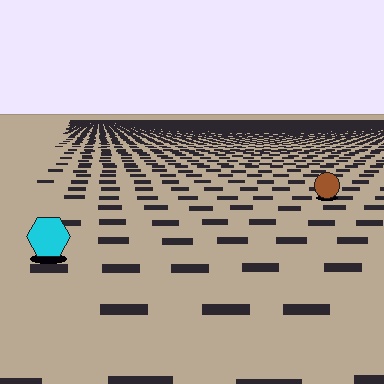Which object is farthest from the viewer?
The brown circle is farthest from the viewer. It appears smaller and the ground texture around it is denser.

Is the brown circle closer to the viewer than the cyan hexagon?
No. The cyan hexagon is closer — you can tell from the texture gradient: the ground texture is coarser near it.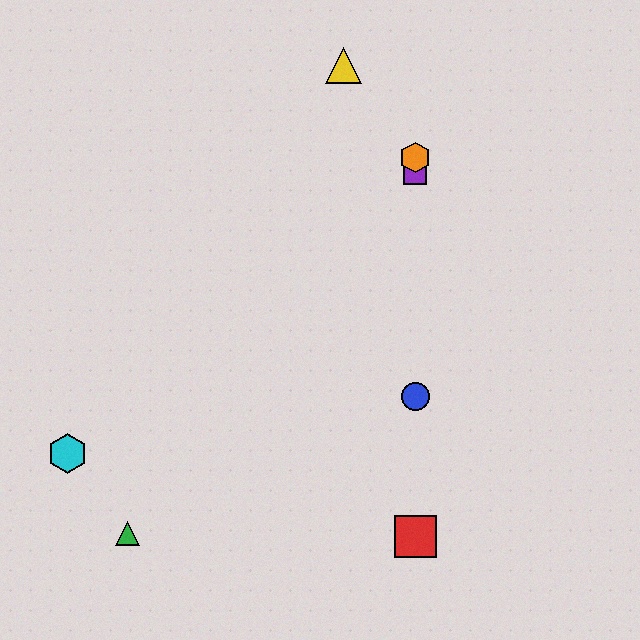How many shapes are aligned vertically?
4 shapes (the red square, the blue circle, the purple square, the orange hexagon) are aligned vertically.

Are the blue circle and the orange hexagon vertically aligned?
Yes, both are at x≈415.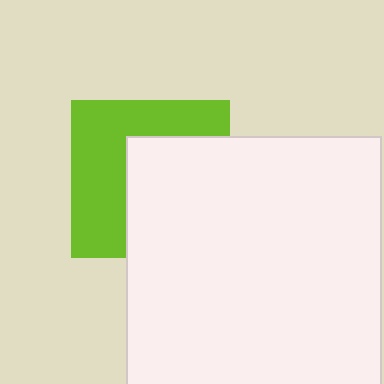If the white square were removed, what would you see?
You would see the complete lime square.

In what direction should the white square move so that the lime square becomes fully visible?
The white square should move right. That is the shortest direction to clear the overlap and leave the lime square fully visible.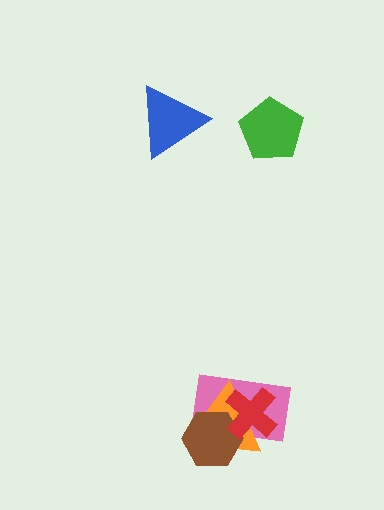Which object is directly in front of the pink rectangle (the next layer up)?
The orange triangle is directly in front of the pink rectangle.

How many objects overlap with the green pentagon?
0 objects overlap with the green pentagon.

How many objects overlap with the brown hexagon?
3 objects overlap with the brown hexagon.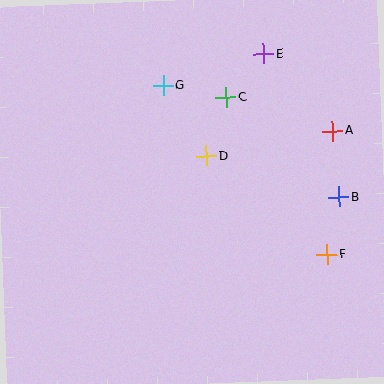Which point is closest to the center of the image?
Point D at (207, 156) is closest to the center.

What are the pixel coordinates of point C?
Point C is at (226, 97).